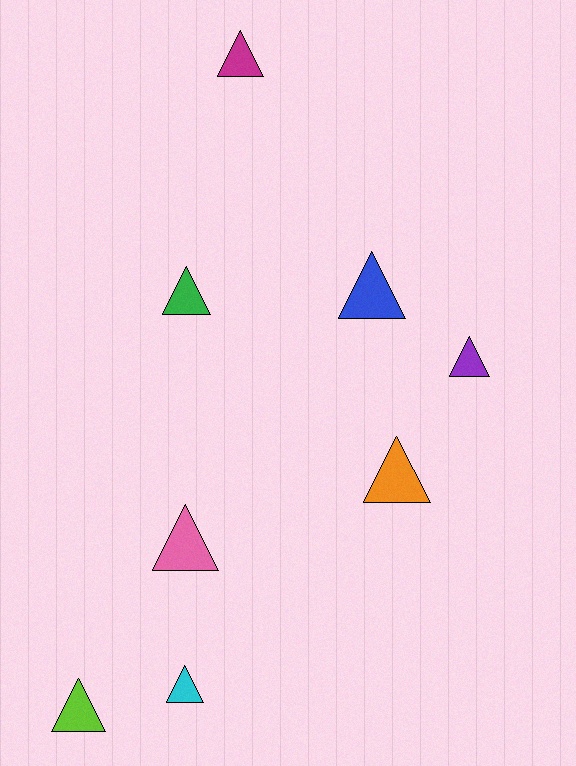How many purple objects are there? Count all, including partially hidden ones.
There is 1 purple object.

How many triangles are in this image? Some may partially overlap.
There are 8 triangles.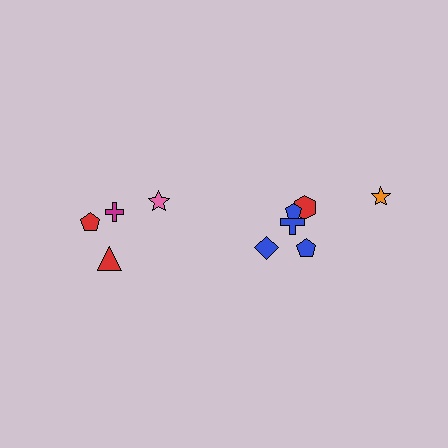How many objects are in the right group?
There are 6 objects.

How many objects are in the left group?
There are 4 objects.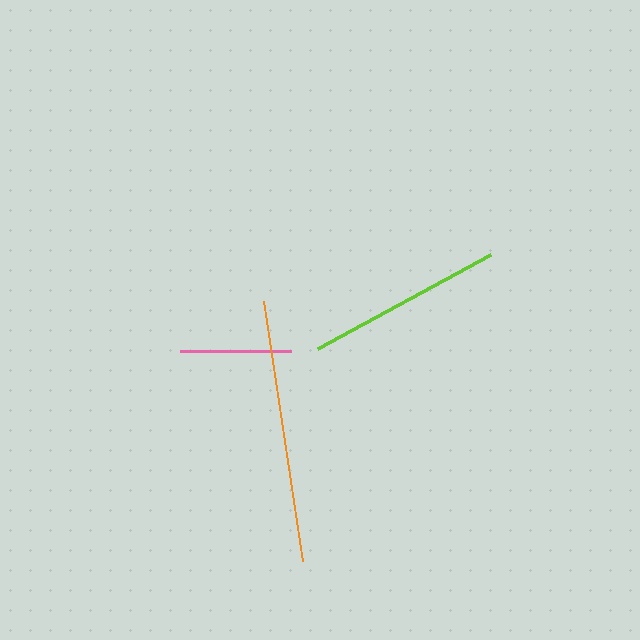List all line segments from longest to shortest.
From longest to shortest: orange, lime, pink.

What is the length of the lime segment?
The lime segment is approximately 196 pixels long.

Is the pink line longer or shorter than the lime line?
The lime line is longer than the pink line.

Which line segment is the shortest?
The pink line is the shortest at approximately 110 pixels.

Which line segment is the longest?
The orange line is the longest at approximately 262 pixels.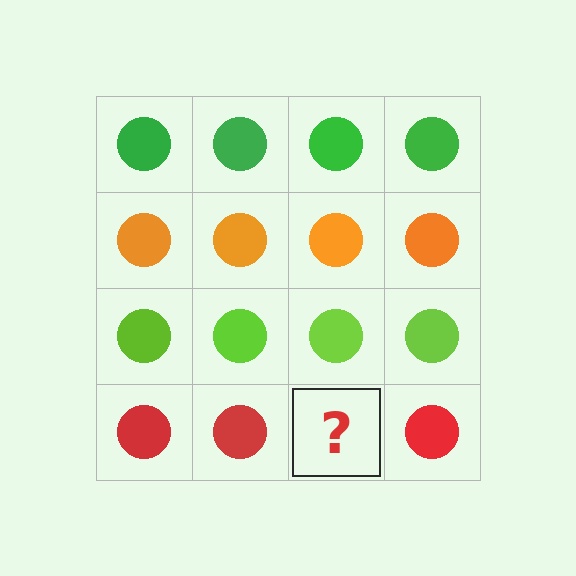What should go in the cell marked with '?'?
The missing cell should contain a red circle.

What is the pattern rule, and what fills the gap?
The rule is that each row has a consistent color. The gap should be filled with a red circle.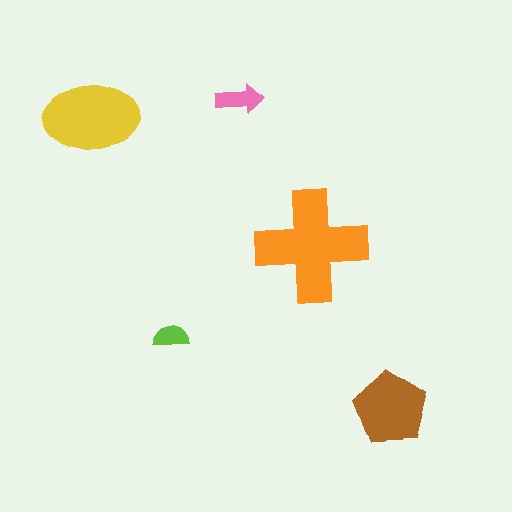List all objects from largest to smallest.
The orange cross, the yellow ellipse, the brown pentagon, the pink arrow, the lime semicircle.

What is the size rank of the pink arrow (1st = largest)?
4th.